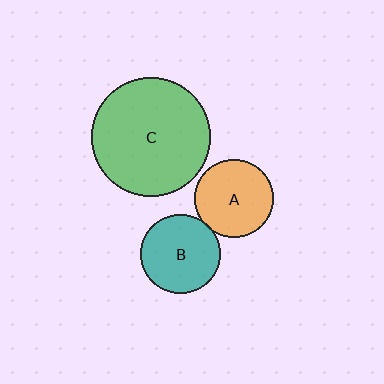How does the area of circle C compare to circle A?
Approximately 2.3 times.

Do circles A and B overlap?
Yes.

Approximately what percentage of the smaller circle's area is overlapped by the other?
Approximately 5%.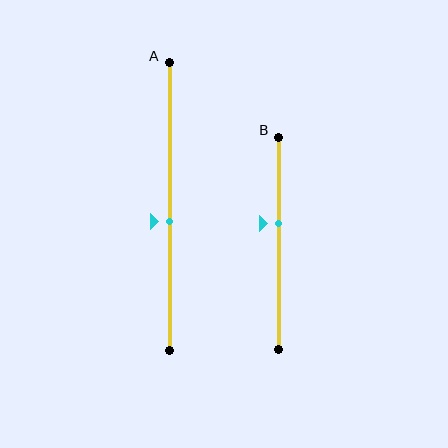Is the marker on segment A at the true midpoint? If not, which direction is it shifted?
No, the marker on segment A is shifted downward by about 5% of the segment length.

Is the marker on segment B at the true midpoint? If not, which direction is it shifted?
No, the marker on segment B is shifted upward by about 10% of the segment length.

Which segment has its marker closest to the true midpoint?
Segment A has its marker closest to the true midpoint.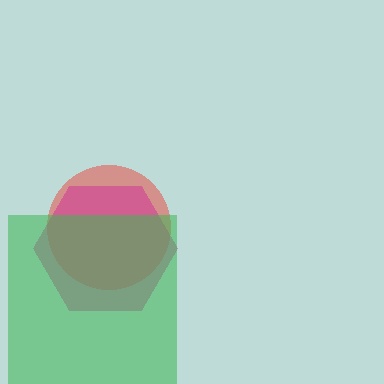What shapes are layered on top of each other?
The layered shapes are: a red circle, a magenta hexagon, a green square.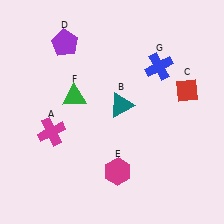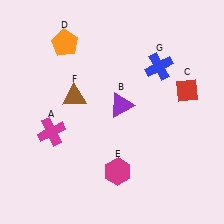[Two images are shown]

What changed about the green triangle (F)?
In Image 1, F is green. In Image 2, it changed to brown.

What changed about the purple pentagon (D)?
In Image 1, D is purple. In Image 2, it changed to orange.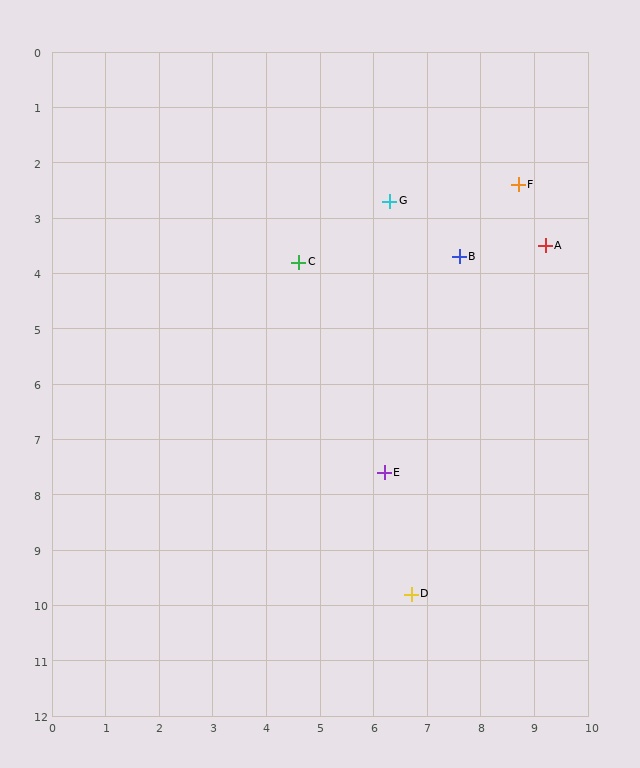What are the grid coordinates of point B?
Point B is at approximately (7.6, 3.7).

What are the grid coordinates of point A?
Point A is at approximately (9.2, 3.5).